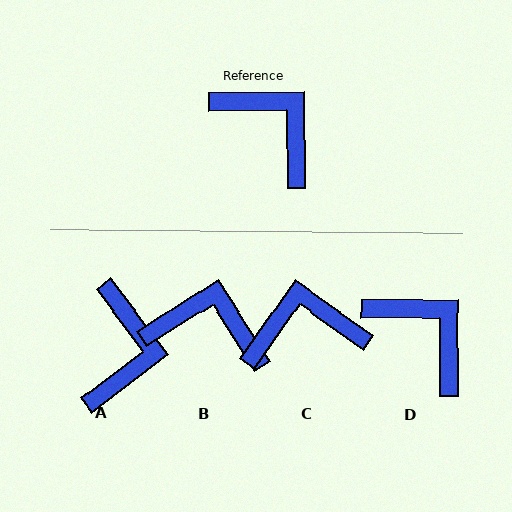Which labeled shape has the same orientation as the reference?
D.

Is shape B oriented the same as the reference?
No, it is off by about 32 degrees.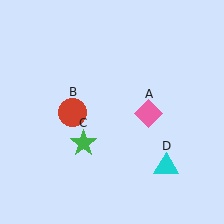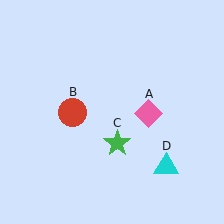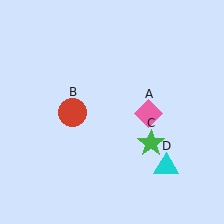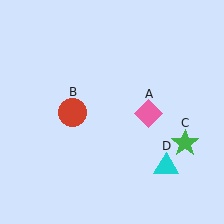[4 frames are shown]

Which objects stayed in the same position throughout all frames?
Pink diamond (object A) and red circle (object B) and cyan triangle (object D) remained stationary.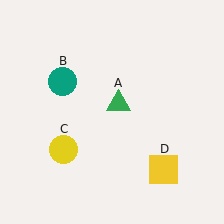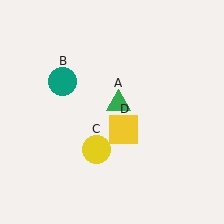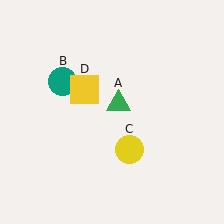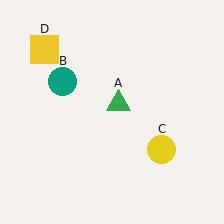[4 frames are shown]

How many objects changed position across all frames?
2 objects changed position: yellow circle (object C), yellow square (object D).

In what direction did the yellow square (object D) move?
The yellow square (object D) moved up and to the left.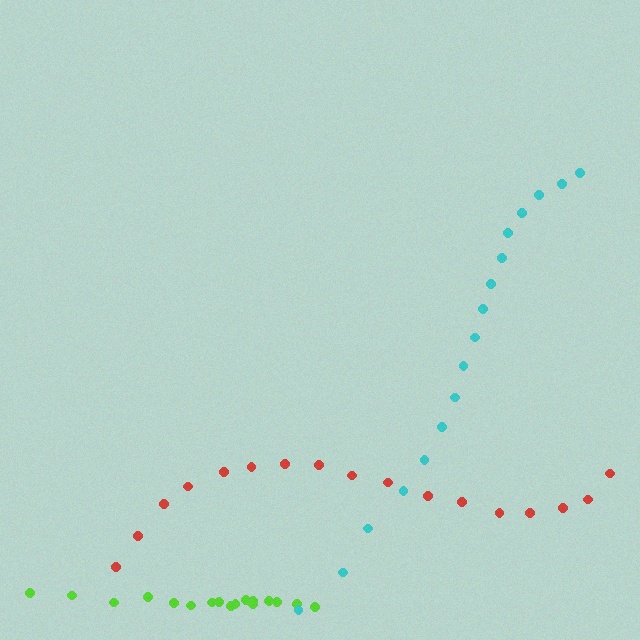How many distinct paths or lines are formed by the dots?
There are 3 distinct paths.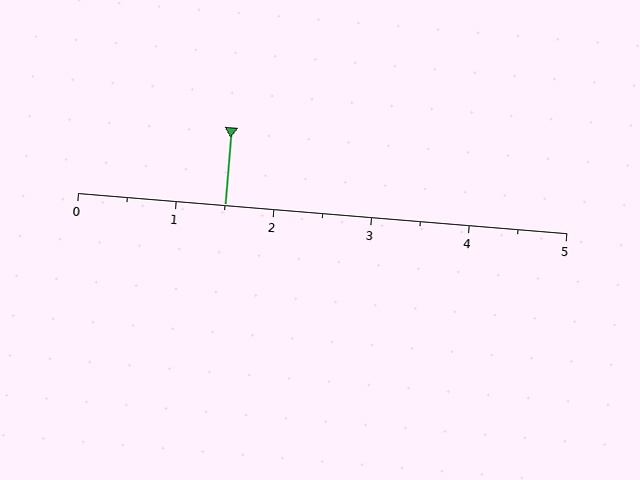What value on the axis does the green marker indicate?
The marker indicates approximately 1.5.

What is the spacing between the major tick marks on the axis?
The major ticks are spaced 1 apart.